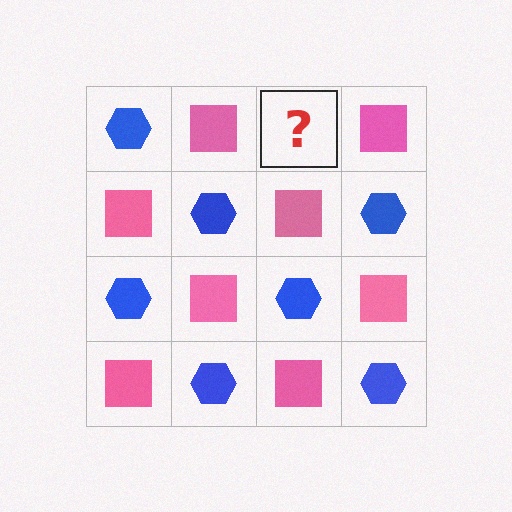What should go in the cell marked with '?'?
The missing cell should contain a blue hexagon.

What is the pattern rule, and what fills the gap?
The rule is that it alternates blue hexagon and pink square in a checkerboard pattern. The gap should be filled with a blue hexagon.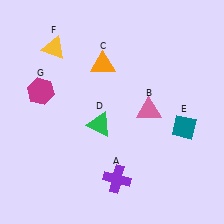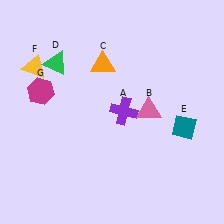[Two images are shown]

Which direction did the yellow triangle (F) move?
The yellow triangle (F) moved left.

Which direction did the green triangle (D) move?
The green triangle (D) moved up.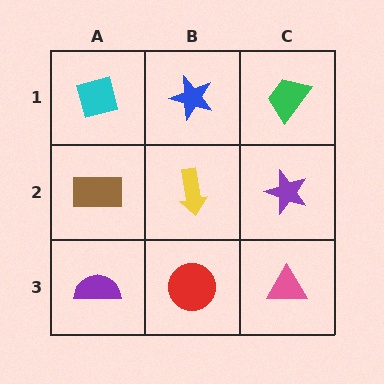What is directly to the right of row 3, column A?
A red circle.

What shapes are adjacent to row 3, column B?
A yellow arrow (row 2, column B), a purple semicircle (row 3, column A), a pink triangle (row 3, column C).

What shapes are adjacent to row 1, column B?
A yellow arrow (row 2, column B), a cyan diamond (row 1, column A), a green trapezoid (row 1, column C).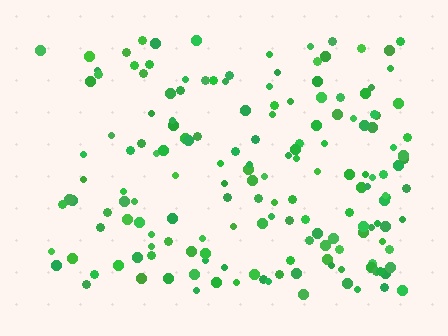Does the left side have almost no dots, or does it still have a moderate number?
Still a moderate number, just noticeably fewer than the right.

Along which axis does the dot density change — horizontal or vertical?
Horizontal.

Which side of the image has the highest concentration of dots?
The right.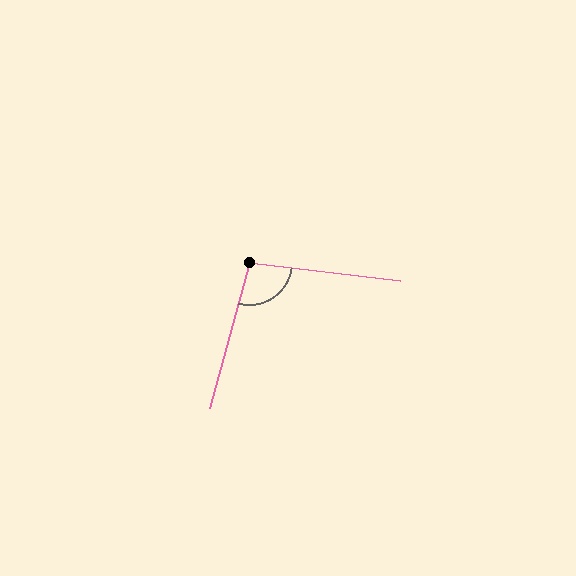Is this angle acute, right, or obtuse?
It is obtuse.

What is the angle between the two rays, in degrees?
Approximately 98 degrees.